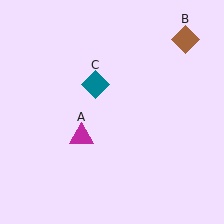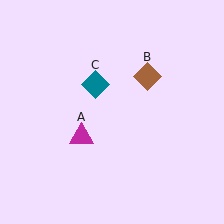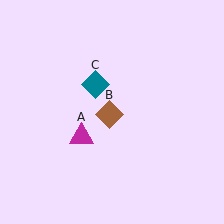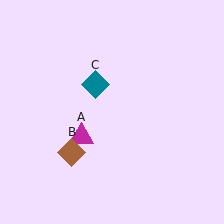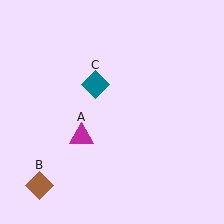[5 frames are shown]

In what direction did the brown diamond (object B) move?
The brown diamond (object B) moved down and to the left.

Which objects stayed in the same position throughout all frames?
Magenta triangle (object A) and teal diamond (object C) remained stationary.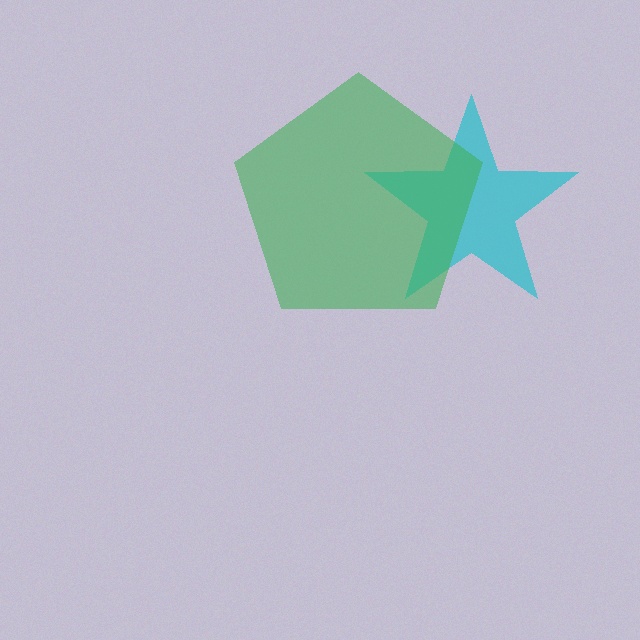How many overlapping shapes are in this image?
There are 2 overlapping shapes in the image.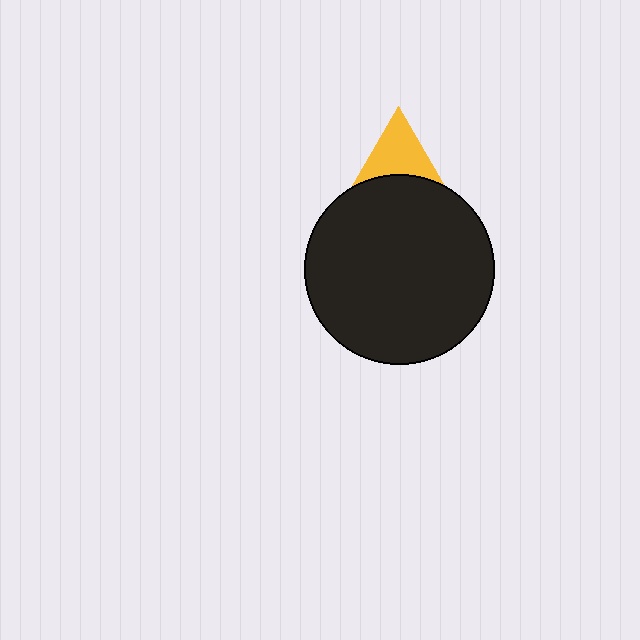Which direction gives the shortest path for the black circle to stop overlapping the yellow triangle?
Moving down gives the shortest separation.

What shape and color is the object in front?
The object in front is a black circle.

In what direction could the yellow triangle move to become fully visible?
The yellow triangle could move up. That would shift it out from behind the black circle entirely.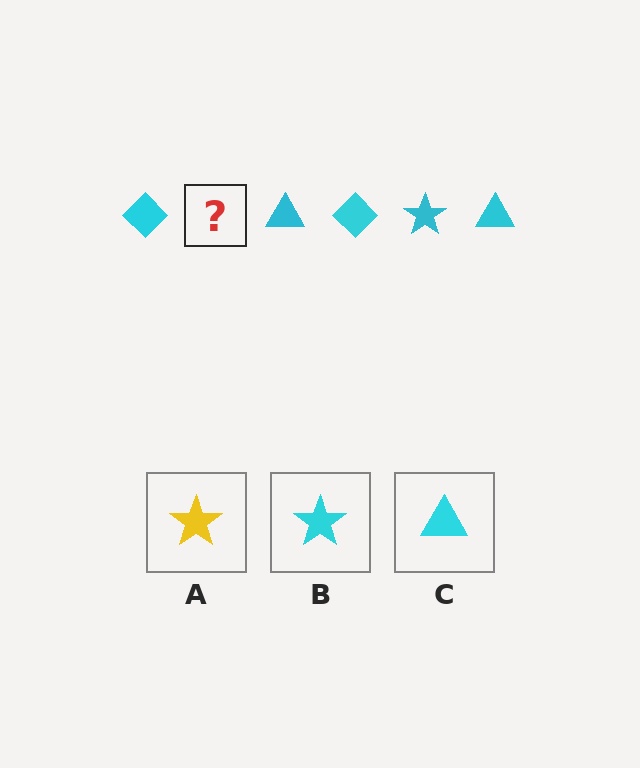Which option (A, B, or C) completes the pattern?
B.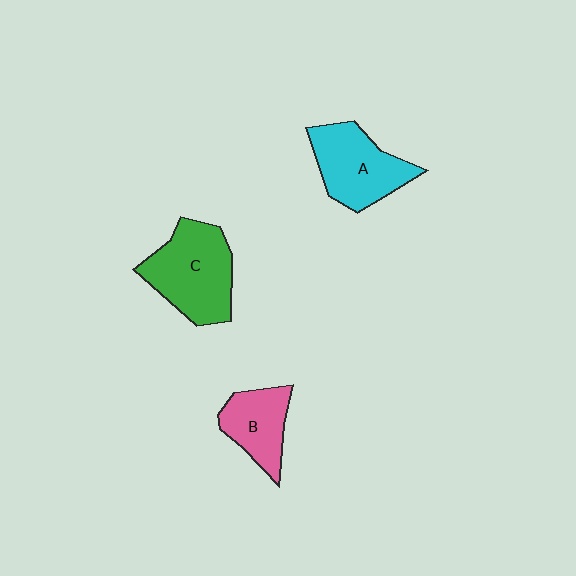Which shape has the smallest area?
Shape B (pink).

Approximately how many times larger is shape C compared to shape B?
Approximately 1.6 times.